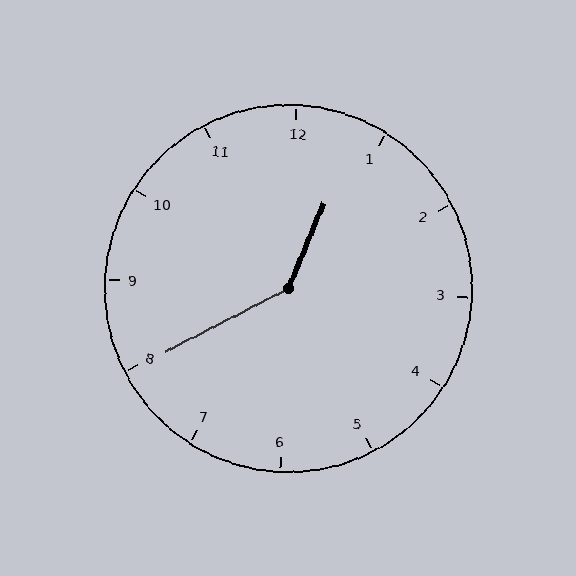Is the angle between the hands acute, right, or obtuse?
It is obtuse.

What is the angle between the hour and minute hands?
Approximately 140 degrees.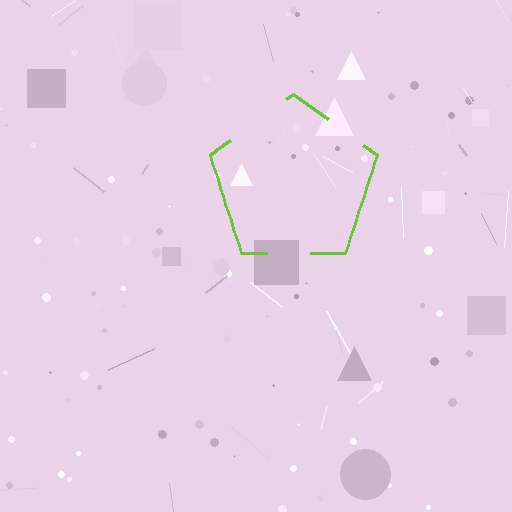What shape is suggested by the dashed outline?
The dashed outline suggests a pentagon.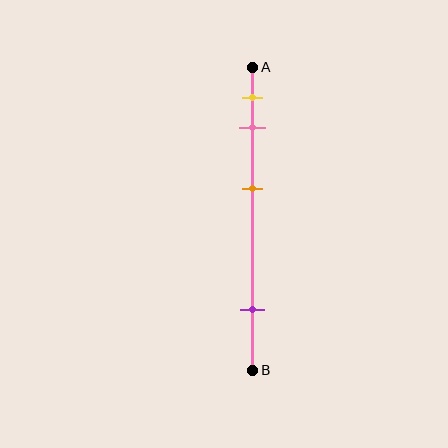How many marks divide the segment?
There are 4 marks dividing the segment.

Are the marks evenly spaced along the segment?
No, the marks are not evenly spaced.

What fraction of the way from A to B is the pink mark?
The pink mark is approximately 20% (0.2) of the way from A to B.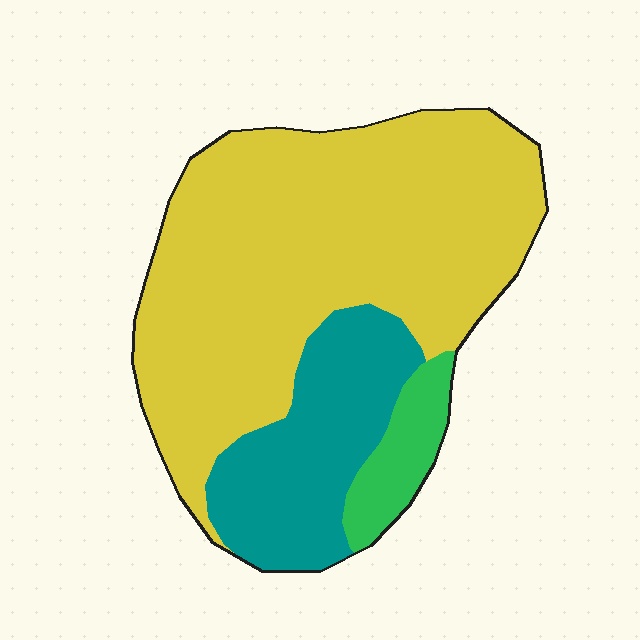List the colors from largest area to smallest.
From largest to smallest: yellow, teal, green.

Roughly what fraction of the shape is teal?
Teal covers around 25% of the shape.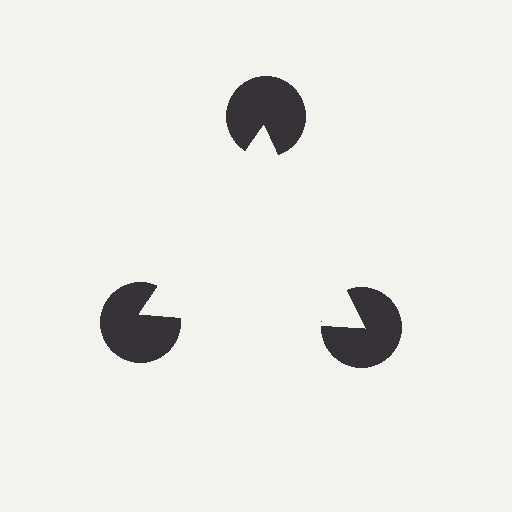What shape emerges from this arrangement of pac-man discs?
An illusory triangle — its edges are inferred from the aligned wedge cuts in the pac-man discs, not physically drawn.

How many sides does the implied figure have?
3 sides.